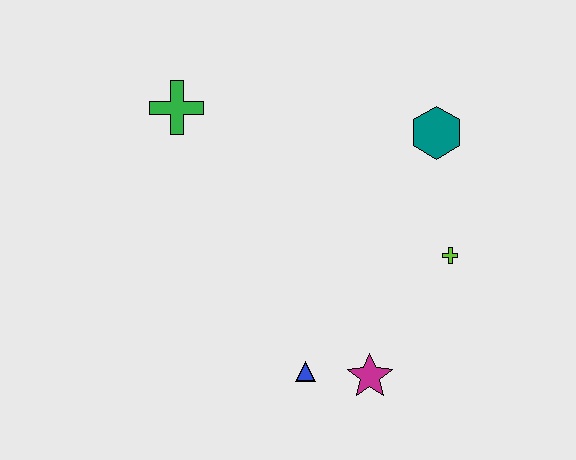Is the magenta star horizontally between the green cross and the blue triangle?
No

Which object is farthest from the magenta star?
The green cross is farthest from the magenta star.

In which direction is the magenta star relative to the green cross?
The magenta star is below the green cross.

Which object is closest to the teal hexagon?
The lime cross is closest to the teal hexagon.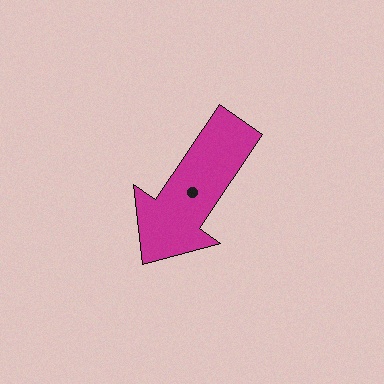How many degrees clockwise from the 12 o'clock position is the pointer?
Approximately 214 degrees.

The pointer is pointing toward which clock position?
Roughly 7 o'clock.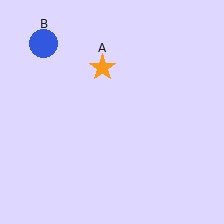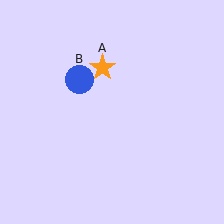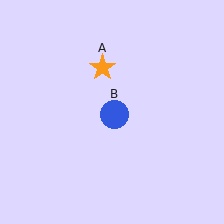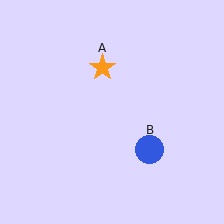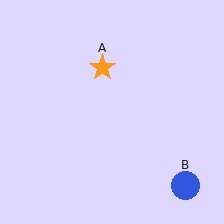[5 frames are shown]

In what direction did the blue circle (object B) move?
The blue circle (object B) moved down and to the right.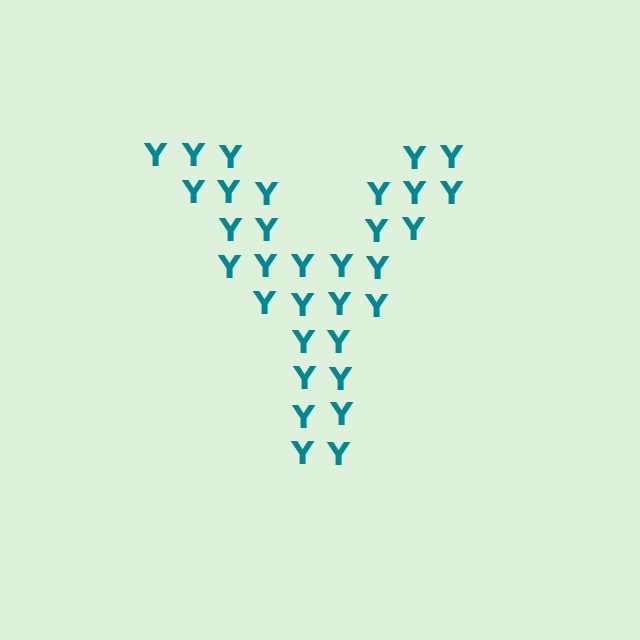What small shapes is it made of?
It is made of small letter Y's.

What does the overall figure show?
The overall figure shows the letter Y.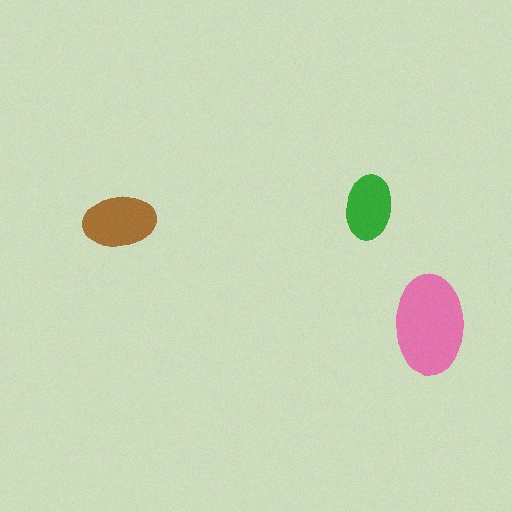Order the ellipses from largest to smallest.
the pink one, the brown one, the green one.